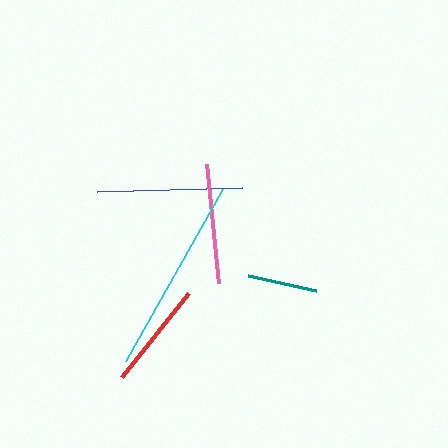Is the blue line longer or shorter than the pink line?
The blue line is longer than the pink line.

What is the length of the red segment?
The red segment is approximately 108 pixels long.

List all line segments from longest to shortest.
From longest to shortest: cyan, blue, pink, red, teal.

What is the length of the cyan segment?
The cyan segment is approximately 198 pixels long.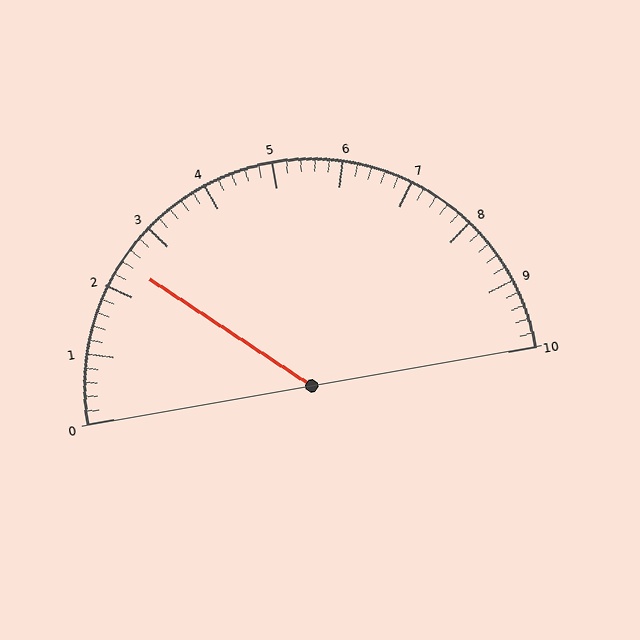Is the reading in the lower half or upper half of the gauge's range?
The reading is in the lower half of the range (0 to 10).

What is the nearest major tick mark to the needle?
The nearest major tick mark is 2.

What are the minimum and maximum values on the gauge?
The gauge ranges from 0 to 10.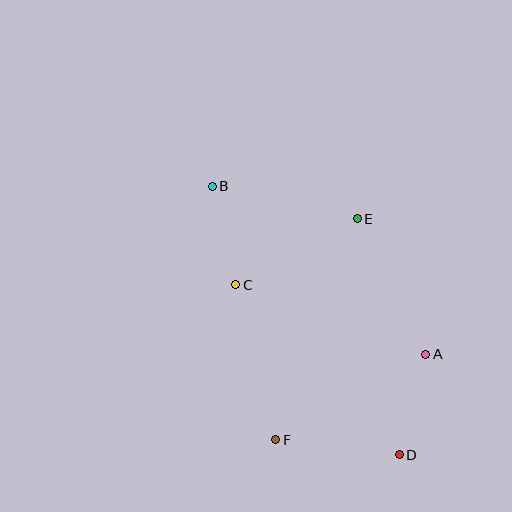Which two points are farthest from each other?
Points B and D are farthest from each other.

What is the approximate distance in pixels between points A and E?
The distance between A and E is approximately 152 pixels.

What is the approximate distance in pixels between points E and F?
The distance between E and F is approximately 236 pixels.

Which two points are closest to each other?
Points B and C are closest to each other.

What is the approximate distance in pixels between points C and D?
The distance between C and D is approximately 236 pixels.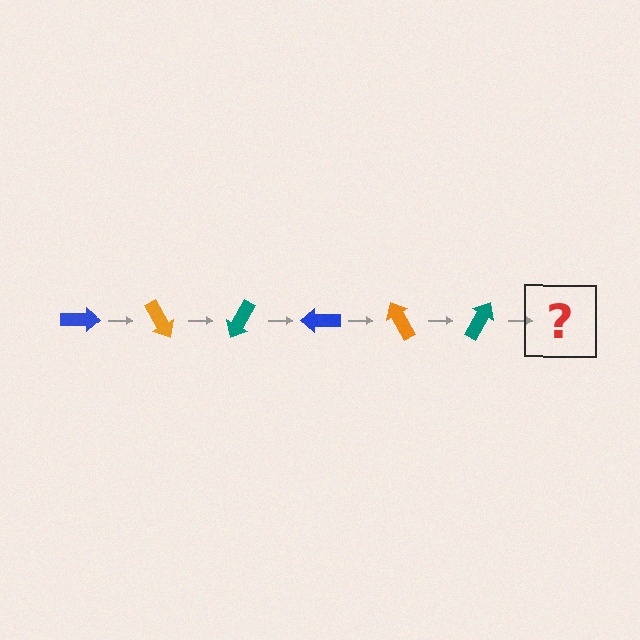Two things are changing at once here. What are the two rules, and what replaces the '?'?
The two rules are that it rotates 60 degrees each step and the color cycles through blue, orange, and teal. The '?' should be a blue arrow, rotated 360 degrees from the start.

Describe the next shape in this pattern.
It should be a blue arrow, rotated 360 degrees from the start.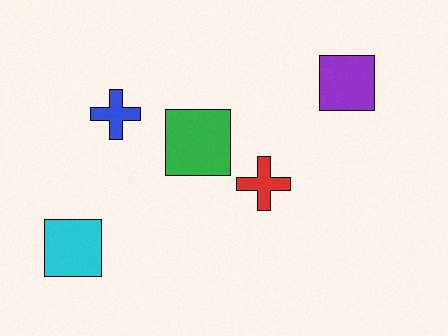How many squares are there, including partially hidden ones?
There are 3 squares.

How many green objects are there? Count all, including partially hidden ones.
There is 1 green object.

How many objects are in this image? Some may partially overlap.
There are 5 objects.